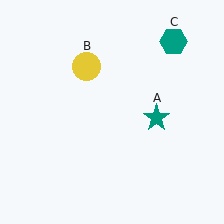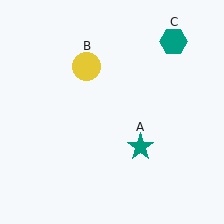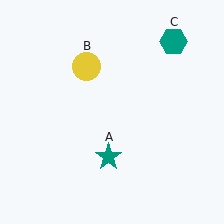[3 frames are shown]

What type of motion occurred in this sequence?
The teal star (object A) rotated clockwise around the center of the scene.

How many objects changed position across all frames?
1 object changed position: teal star (object A).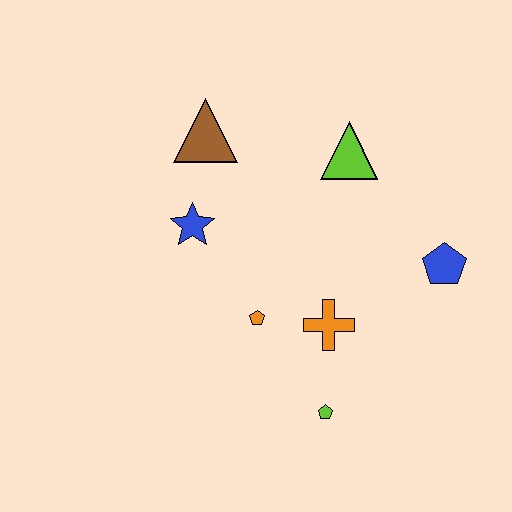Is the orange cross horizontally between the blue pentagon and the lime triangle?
No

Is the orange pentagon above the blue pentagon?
No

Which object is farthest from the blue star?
The blue pentagon is farthest from the blue star.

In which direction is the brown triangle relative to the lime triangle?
The brown triangle is to the left of the lime triangle.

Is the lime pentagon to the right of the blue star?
Yes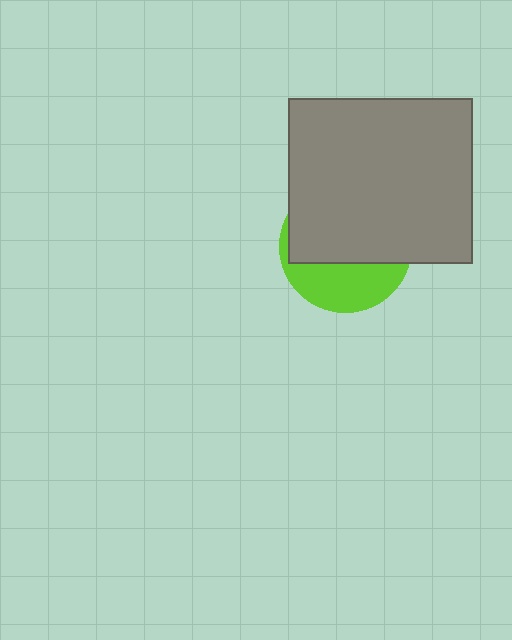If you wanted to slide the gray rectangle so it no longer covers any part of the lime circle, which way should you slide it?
Slide it up — that is the most direct way to separate the two shapes.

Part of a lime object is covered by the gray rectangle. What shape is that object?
It is a circle.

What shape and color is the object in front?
The object in front is a gray rectangle.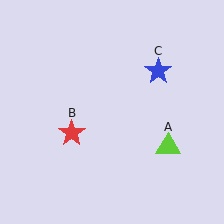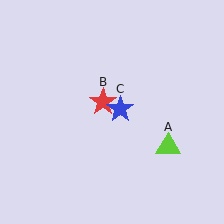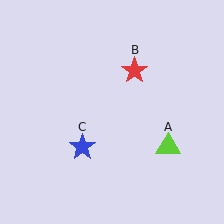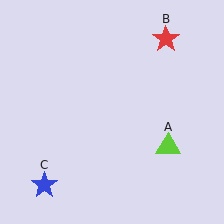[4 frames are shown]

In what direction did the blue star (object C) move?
The blue star (object C) moved down and to the left.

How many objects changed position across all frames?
2 objects changed position: red star (object B), blue star (object C).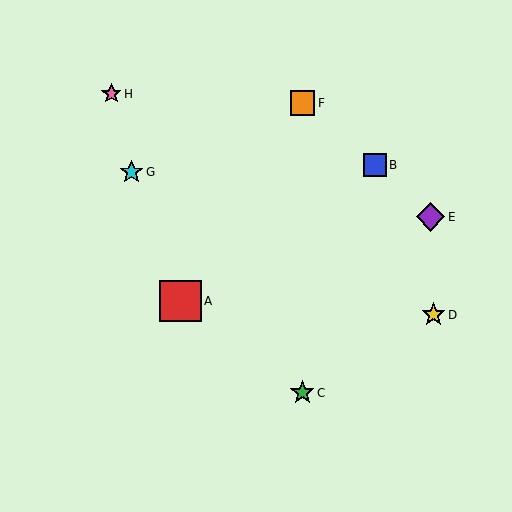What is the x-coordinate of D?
Object D is at x≈433.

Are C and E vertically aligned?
No, C is at x≈302 and E is at x≈430.